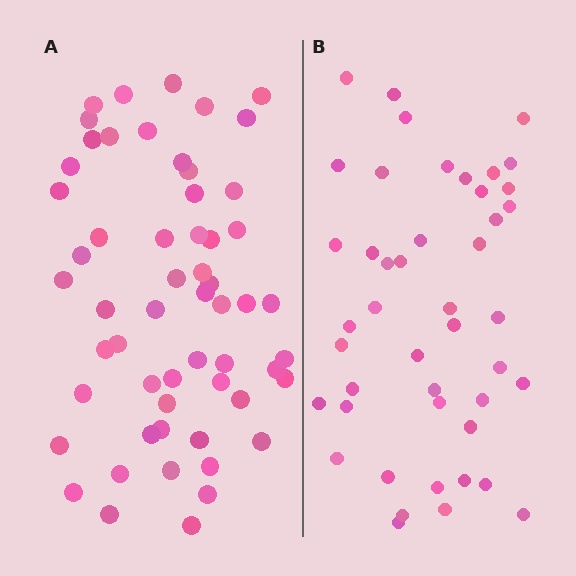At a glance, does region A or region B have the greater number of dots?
Region A (the left region) has more dots.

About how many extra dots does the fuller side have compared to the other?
Region A has roughly 12 or so more dots than region B.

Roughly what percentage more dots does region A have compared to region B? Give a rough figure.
About 25% more.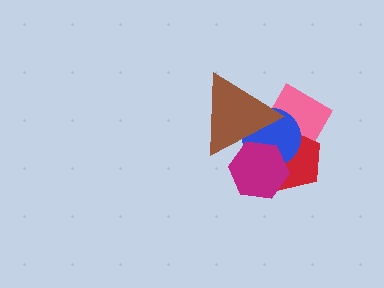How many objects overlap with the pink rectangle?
4 objects overlap with the pink rectangle.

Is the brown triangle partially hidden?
No, no other shape covers it.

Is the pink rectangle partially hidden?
Yes, it is partially covered by another shape.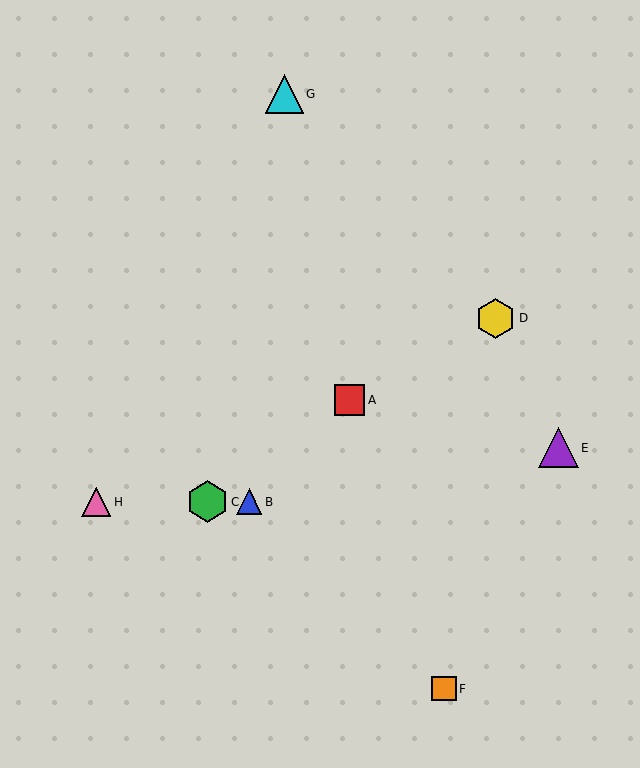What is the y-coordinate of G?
Object G is at y≈94.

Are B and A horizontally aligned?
No, B is at y≈502 and A is at y≈400.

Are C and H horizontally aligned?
Yes, both are at y≈502.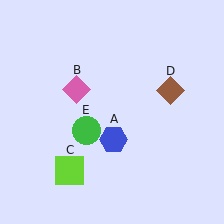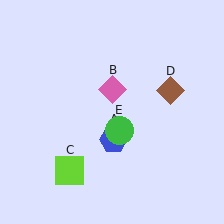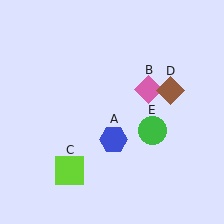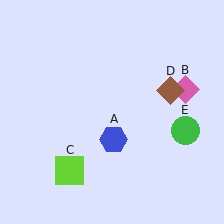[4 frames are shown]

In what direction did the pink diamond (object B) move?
The pink diamond (object B) moved right.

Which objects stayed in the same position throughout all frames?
Blue hexagon (object A) and lime square (object C) and brown diamond (object D) remained stationary.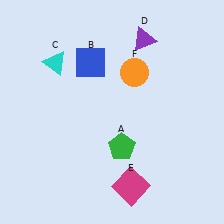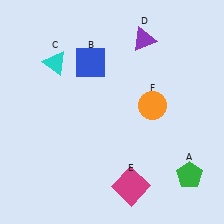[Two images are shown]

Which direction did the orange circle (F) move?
The orange circle (F) moved down.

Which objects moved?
The objects that moved are: the green pentagon (A), the orange circle (F).